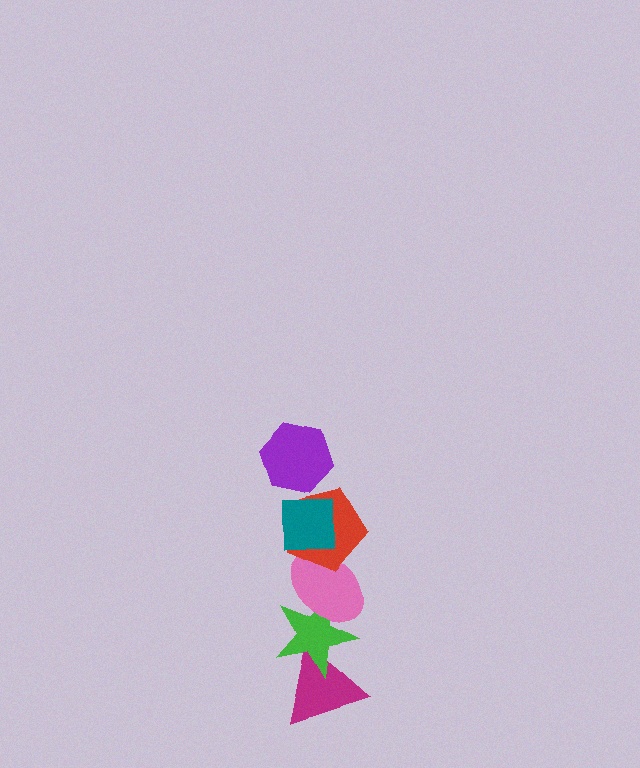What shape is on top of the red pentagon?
The teal square is on top of the red pentagon.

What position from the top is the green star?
The green star is 5th from the top.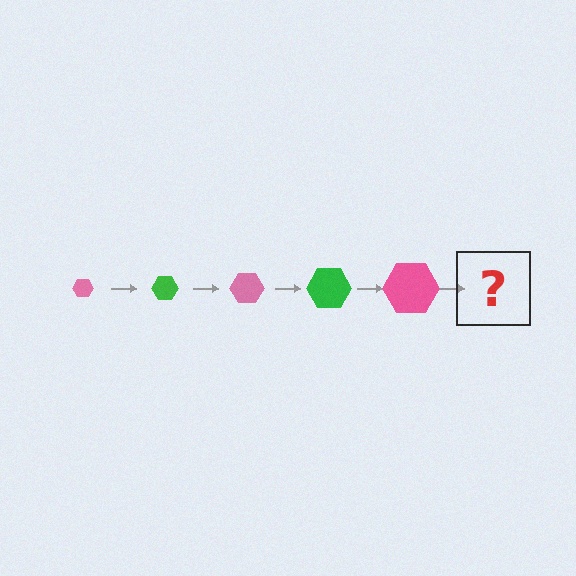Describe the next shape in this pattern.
It should be a green hexagon, larger than the previous one.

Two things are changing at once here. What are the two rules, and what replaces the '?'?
The two rules are that the hexagon grows larger each step and the color cycles through pink and green. The '?' should be a green hexagon, larger than the previous one.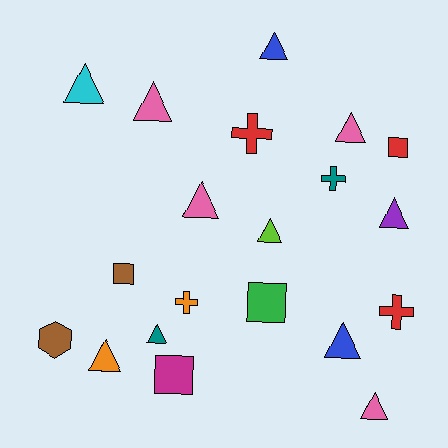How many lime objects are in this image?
There is 1 lime object.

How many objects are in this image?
There are 20 objects.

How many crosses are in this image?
There are 4 crosses.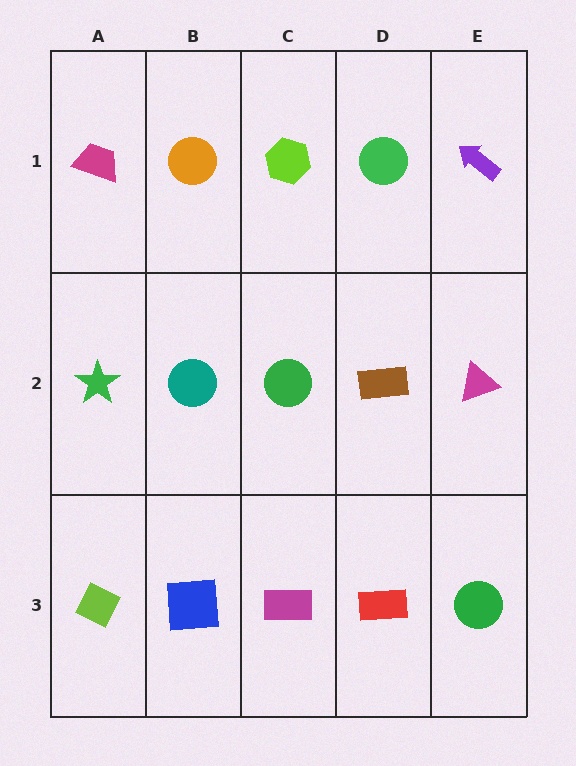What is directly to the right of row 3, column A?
A blue square.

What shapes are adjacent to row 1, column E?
A magenta triangle (row 2, column E), a green circle (row 1, column D).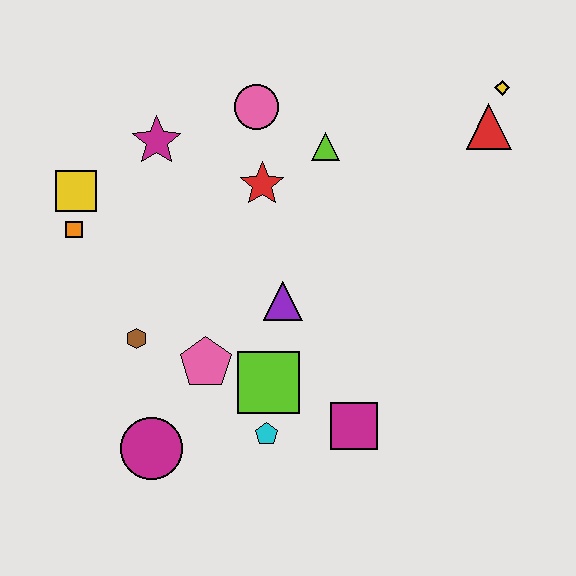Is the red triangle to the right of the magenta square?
Yes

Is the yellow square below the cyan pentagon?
No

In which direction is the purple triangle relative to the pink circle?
The purple triangle is below the pink circle.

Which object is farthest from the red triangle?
The magenta circle is farthest from the red triangle.